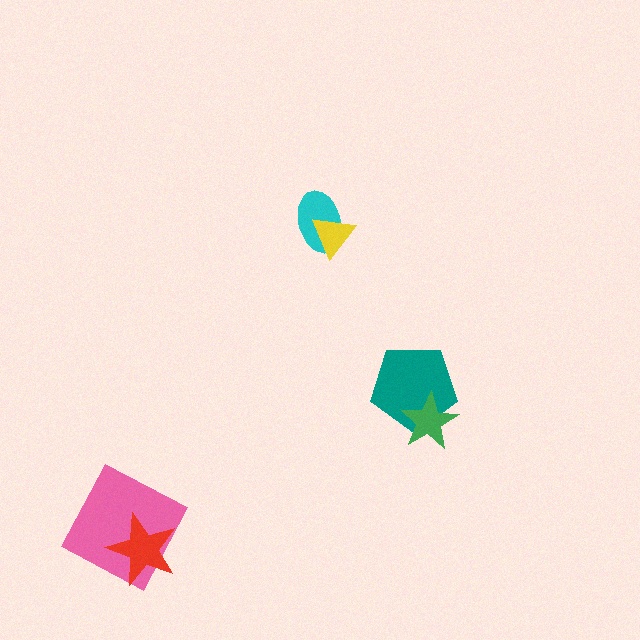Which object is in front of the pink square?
The red star is in front of the pink square.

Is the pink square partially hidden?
Yes, it is partially covered by another shape.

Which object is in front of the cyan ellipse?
The yellow triangle is in front of the cyan ellipse.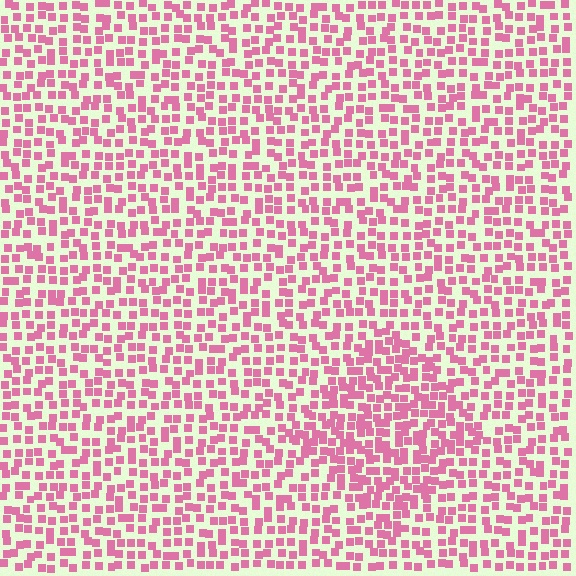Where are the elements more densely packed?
The elements are more densely packed inside the diamond boundary.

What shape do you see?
I see a diamond.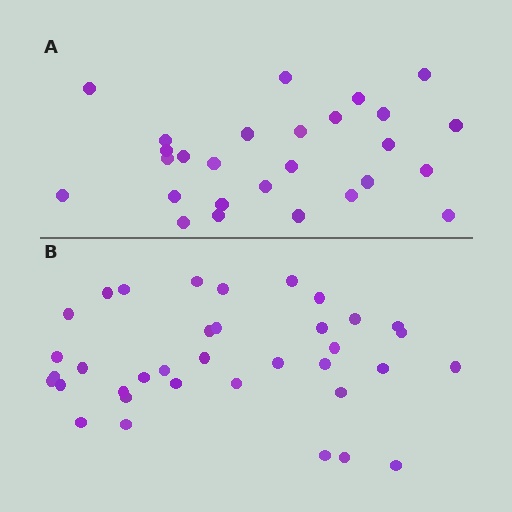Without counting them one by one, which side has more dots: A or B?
Region B (the bottom region) has more dots.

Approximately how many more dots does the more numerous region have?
Region B has roughly 8 or so more dots than region A.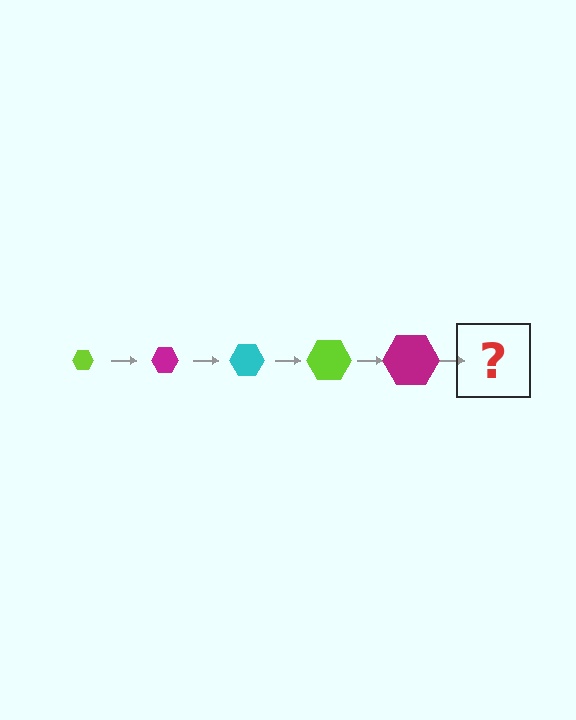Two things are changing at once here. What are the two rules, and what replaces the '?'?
The two rules are that the hexagon grows larger each step and the color cycles through lime, magenta, and cyan. The '?' should be a cyan hexagon, larger than the previous one.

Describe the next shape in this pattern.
It should be a cyan hexagon, larger than the previous one.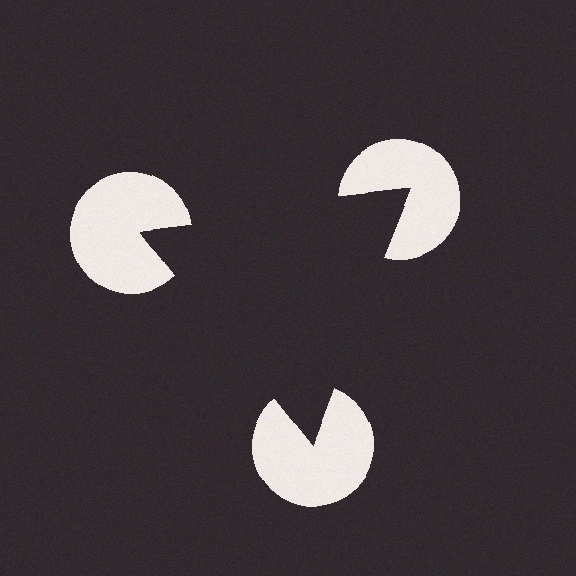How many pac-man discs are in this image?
There are 3 — one at each vertex of the illusory triangle.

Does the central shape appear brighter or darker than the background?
It typically appears slightly darker than the background, even though no actual brightness change is drawn.